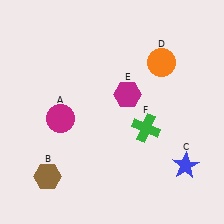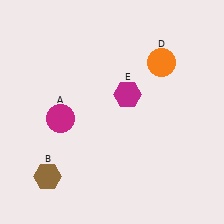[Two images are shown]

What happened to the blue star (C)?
The blue star (C) was removed in Image 2. It was in the bottom-right area of Image 1.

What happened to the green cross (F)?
The green cross (F) was removed in Image 2. It was in the bottom-right area of Image 1.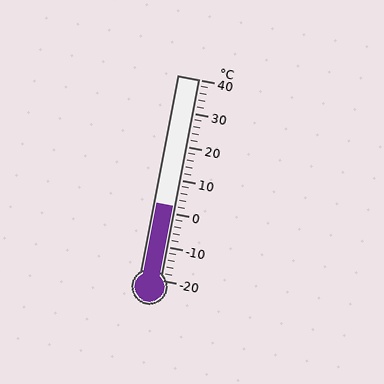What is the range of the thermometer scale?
The thermometer scale ranges from -20°C to 40°C.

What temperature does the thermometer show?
The thermometer shows approximately 2°C.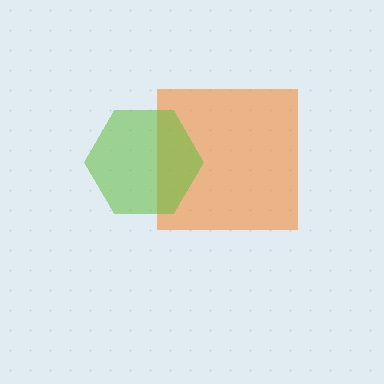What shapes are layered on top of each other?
The layered shapes are: an orange square, a lime hexagon.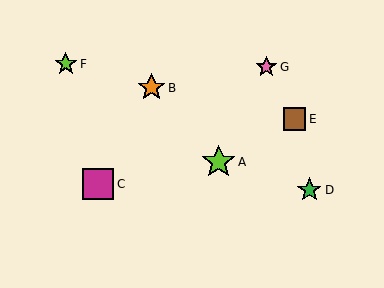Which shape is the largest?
The lime star (labeled A) is the largest.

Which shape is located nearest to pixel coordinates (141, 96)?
The orange star (labeled B) at (151, 88) is nearest to that location.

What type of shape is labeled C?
Shape C is a magenta square.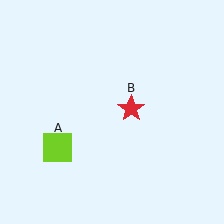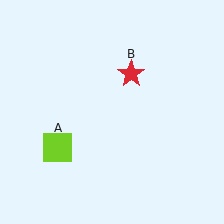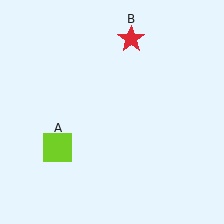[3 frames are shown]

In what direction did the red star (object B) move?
The red star (object B) moved up.